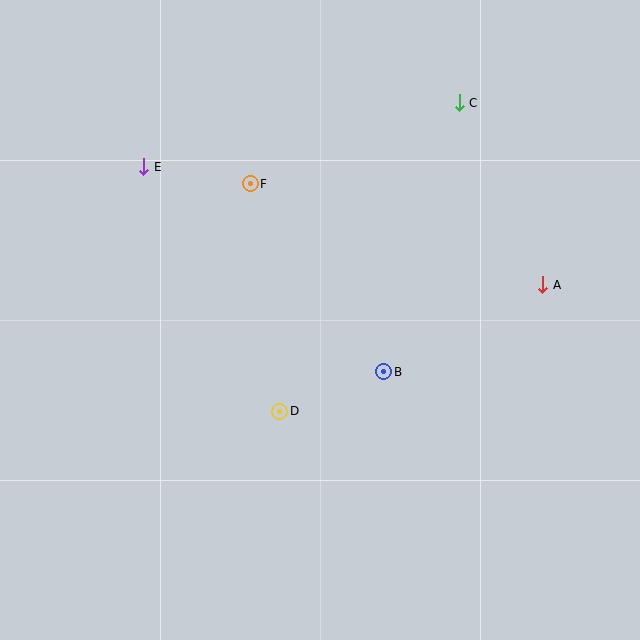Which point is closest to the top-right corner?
Point C is closest to the top-right corner.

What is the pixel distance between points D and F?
The distance between D and F is 230 pixels.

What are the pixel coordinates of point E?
Point E is at (144, 167).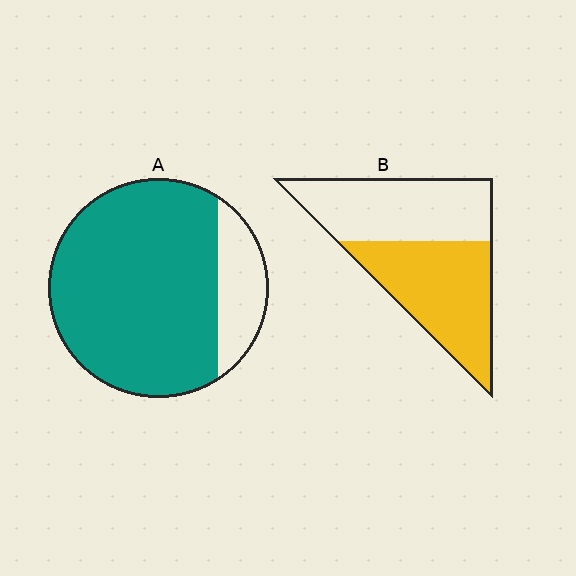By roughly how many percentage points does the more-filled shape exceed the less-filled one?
By roughly 30 percentage points (A over B).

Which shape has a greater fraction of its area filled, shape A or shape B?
Shape A.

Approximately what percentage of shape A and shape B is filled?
A is approximately 85% and B is approximately 50%.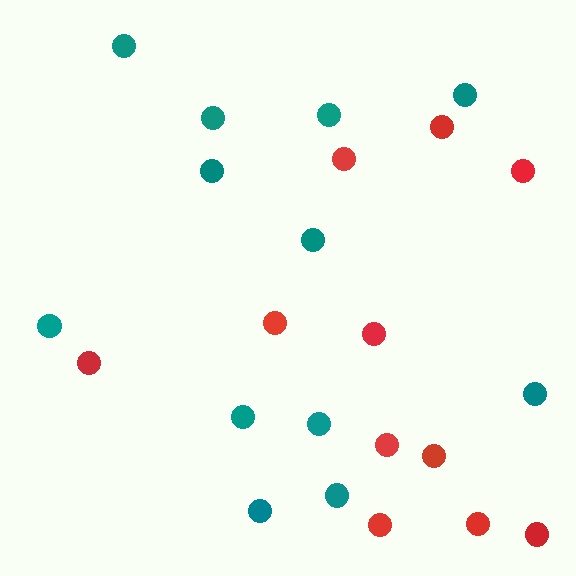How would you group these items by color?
There are 2 groups: one group of red circles (11) and one group of teal circles (12).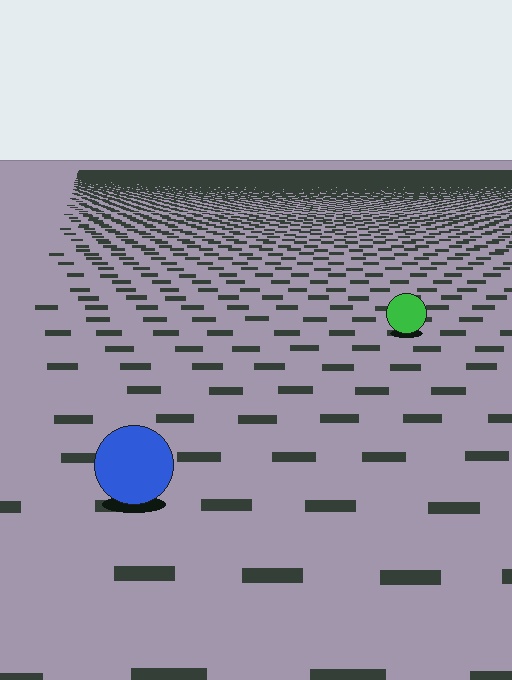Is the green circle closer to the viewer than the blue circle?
No. The blue circle is closer — you can tell from the texture gradient: the ground texture is coarser near it.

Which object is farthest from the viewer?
The green circle is farthest from the viewer. It appears smaller and the ground texture around it is denser.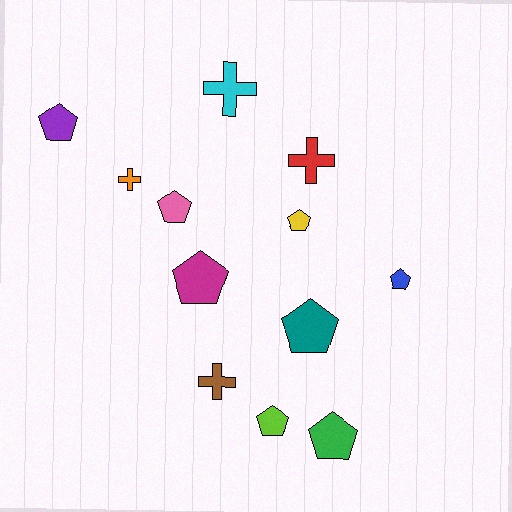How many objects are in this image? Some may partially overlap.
There are 12 objects.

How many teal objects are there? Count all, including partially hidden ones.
There is 1 teal object.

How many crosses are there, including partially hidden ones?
There are 4 crosses.